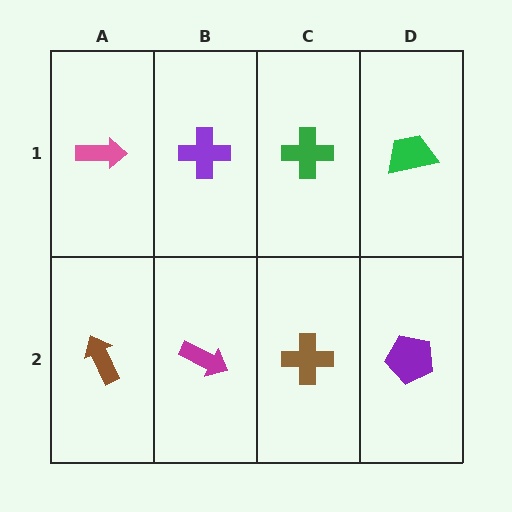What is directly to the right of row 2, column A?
A magenta arrow.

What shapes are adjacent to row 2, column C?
A green cross (row 1, column C), a magenta arrow (row 2, column B), a purple pentagon (row 2, column D).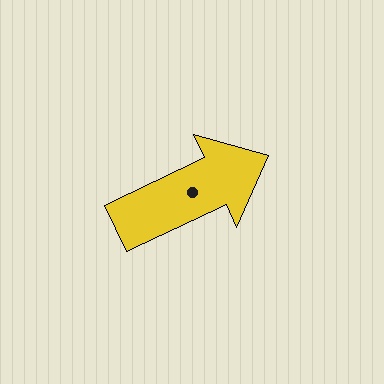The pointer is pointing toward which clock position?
Roughly 2 o'clock.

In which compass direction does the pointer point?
Northeast.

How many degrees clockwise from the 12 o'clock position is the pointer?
Approximately 65 degrees.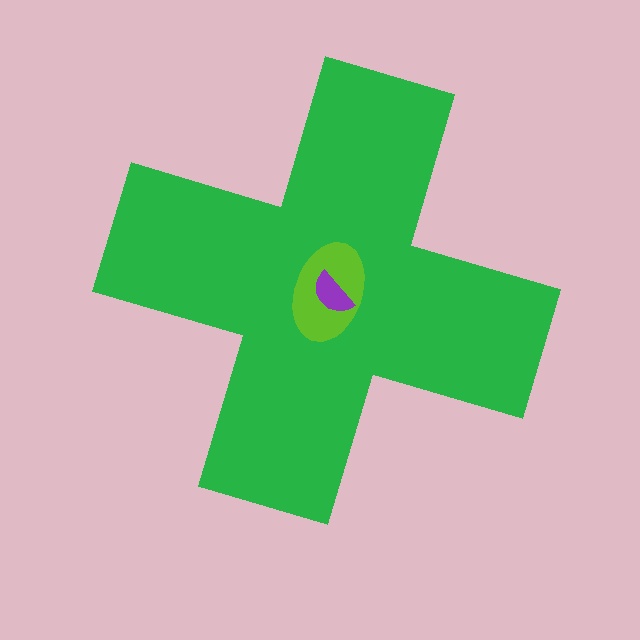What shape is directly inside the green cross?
The lime ellipse.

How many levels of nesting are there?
3.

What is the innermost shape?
The purple semicircle.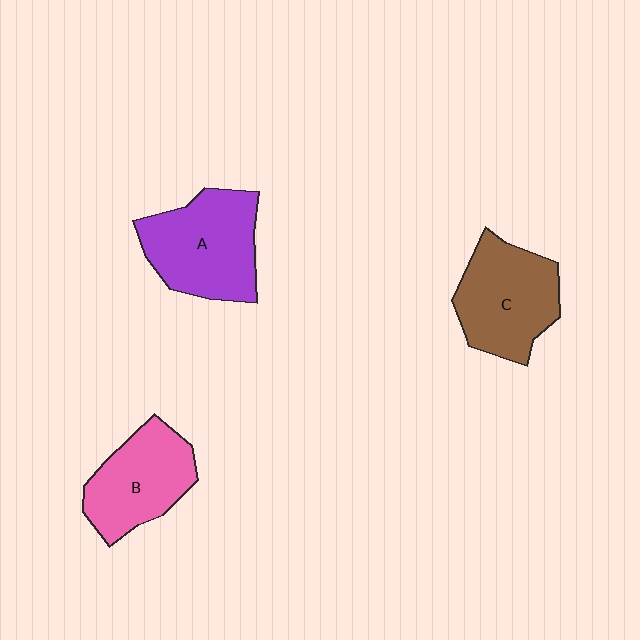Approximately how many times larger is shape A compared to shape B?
Approximately 1.2 times.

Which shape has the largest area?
Shape A (purple).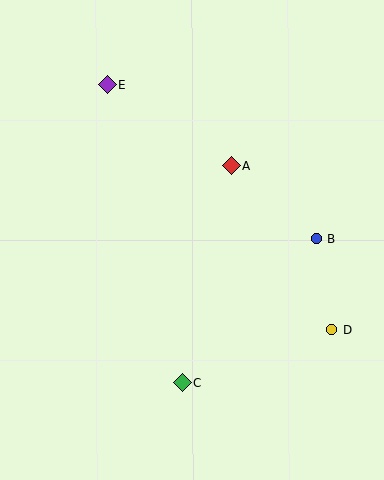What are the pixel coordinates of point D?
Point D is at (332, 329).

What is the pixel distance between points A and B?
The distance between A and B is 112 pixels.